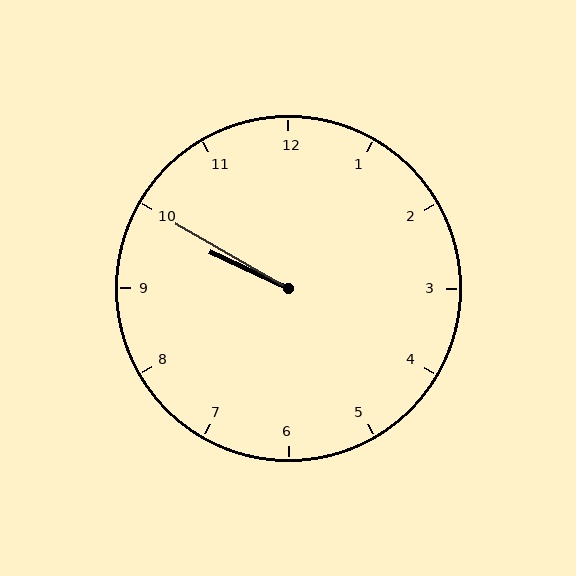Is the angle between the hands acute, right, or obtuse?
It is acute.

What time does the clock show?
9:50.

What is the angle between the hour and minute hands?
Approximately 5 degrees.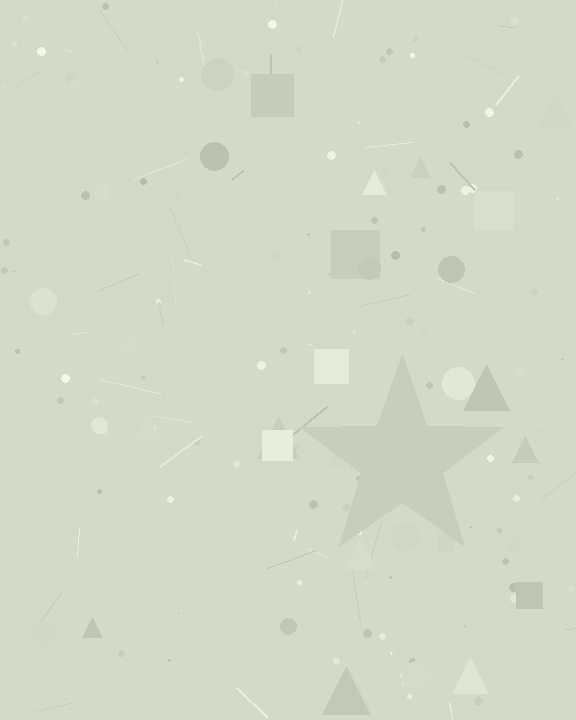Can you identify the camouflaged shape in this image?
The camouflaged shape is a star.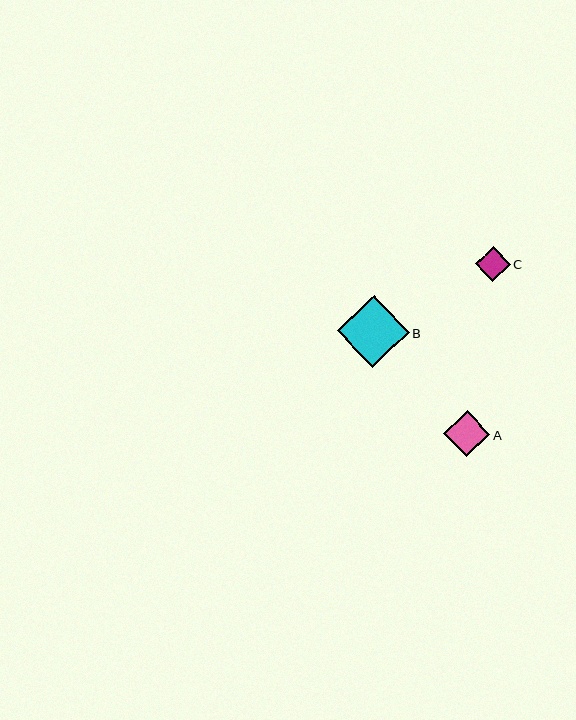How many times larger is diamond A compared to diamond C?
Diamond A is approximately 1.3 times the size of diamond C.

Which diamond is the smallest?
Diamond C is the smallest with a size of approximately 35 pixels.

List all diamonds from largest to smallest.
From largest to smallest: B, A, C.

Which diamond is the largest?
Diamond B is the largest with a size of approximately 72 pixels.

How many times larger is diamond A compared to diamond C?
Diamond A is approximately 1.3 times the size of diamond C.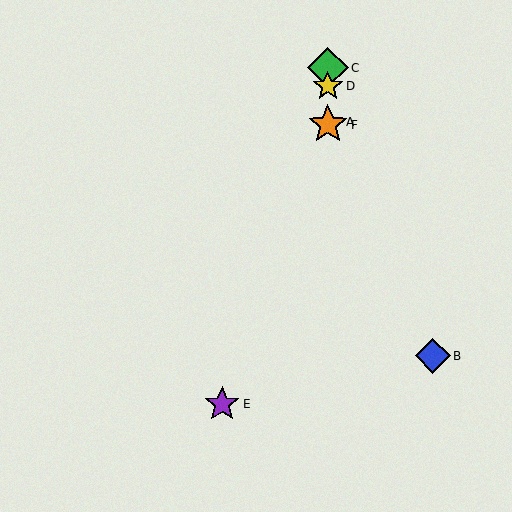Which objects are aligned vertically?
Objects A, C, D, F are aligned vertically.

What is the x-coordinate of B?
Object B is at x≈433.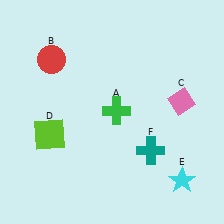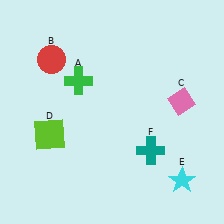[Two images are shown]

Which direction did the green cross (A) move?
The green cross (A) moved left.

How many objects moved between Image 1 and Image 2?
1 object moved between the two images.